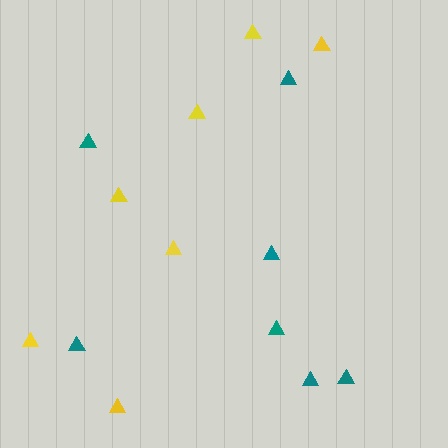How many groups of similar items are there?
There are 2 groups: one group of teal triangles (7) and one group of yellow triangles (7).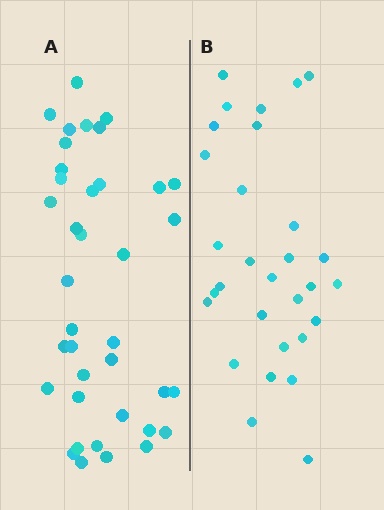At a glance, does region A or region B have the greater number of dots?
Region A (the left region) has more dots.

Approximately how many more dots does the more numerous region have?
Region A has roughly 8 or so more dots than region B.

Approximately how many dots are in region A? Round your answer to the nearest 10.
About 40 dots. (The exact count is 38, which rounds to 40.)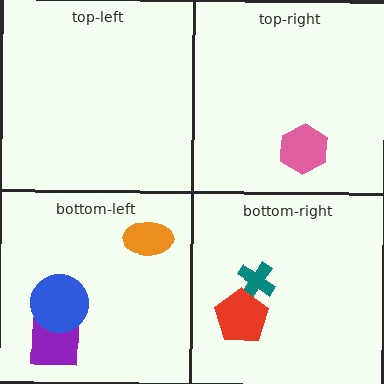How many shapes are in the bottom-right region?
2.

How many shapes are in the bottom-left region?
3.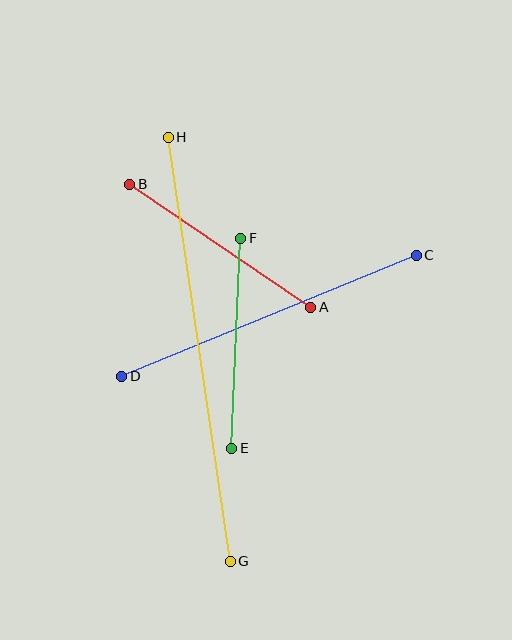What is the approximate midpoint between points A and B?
The midpoint is at approximately (220, 246) pixels.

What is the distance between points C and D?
The distance is approximately 318 pixels.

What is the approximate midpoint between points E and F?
The midpoint is at approximately (236, 343) pixels.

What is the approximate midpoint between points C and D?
The midpoint is at approximately (269, 316) pixels.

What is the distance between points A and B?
The distance is approximately 218 pixels.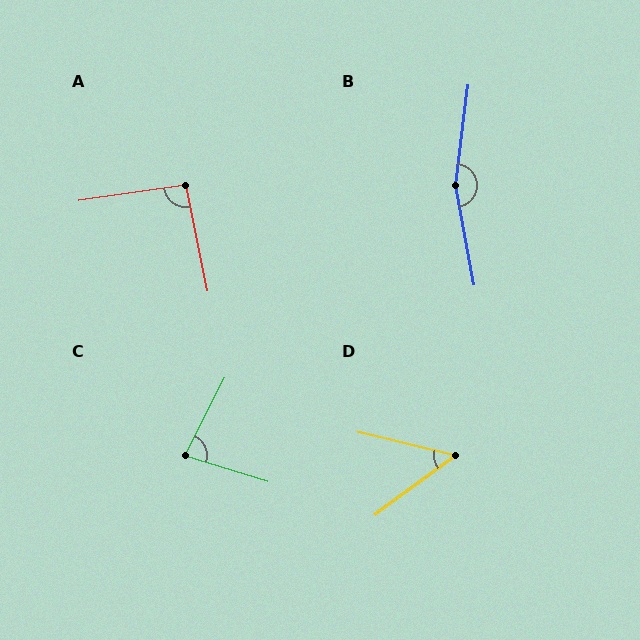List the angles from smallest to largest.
D (50°), C (80°), A (93°), B (163°).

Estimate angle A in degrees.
Approximately 93 degrees.